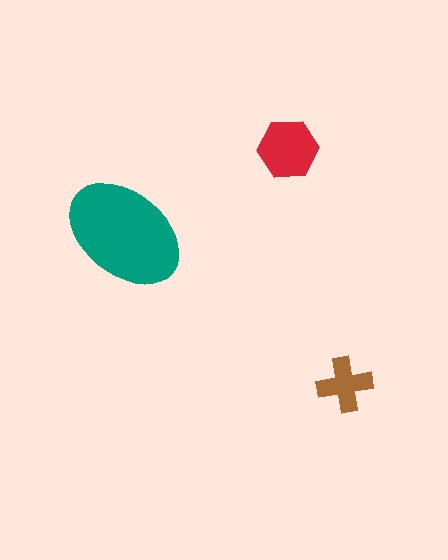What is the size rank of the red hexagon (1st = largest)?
2nd.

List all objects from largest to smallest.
The teal ellipse, the red hexagon, the brown cross.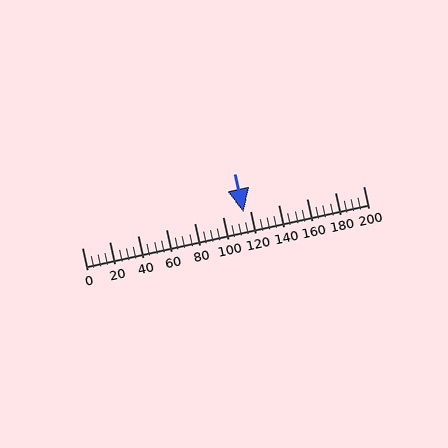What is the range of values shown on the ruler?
The ruler shows values from 0 to 200.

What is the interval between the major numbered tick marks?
The major tick marks are spaced 20 units apart.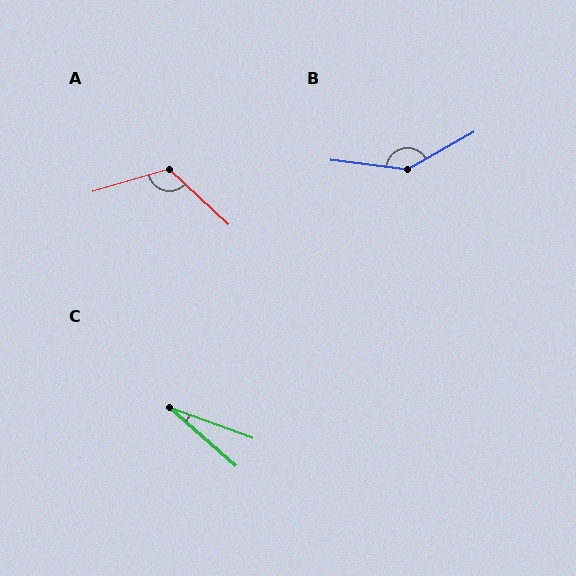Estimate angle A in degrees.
Approximately 120 degrees.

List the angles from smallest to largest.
C (21°), A (120°), B (143°).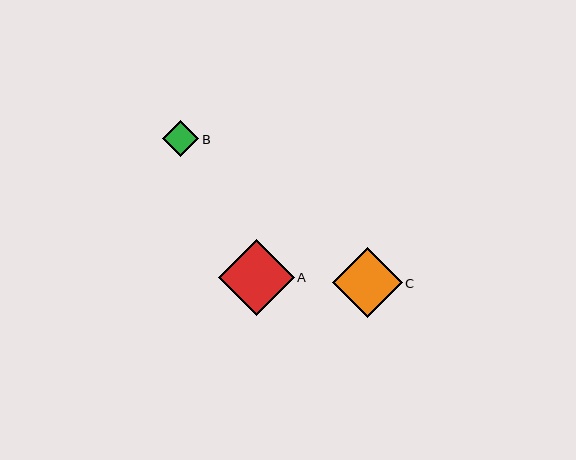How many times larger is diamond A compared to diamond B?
Diamond A is approximately 2.1 times the size of diamond B.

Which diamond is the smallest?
Diamond B is the smallest with a size of approximately 37 pixels.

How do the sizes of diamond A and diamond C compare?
Diamond A and diamond C are approximately the same size.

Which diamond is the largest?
Diamond A is the largest with a size of approximately 76 pixels.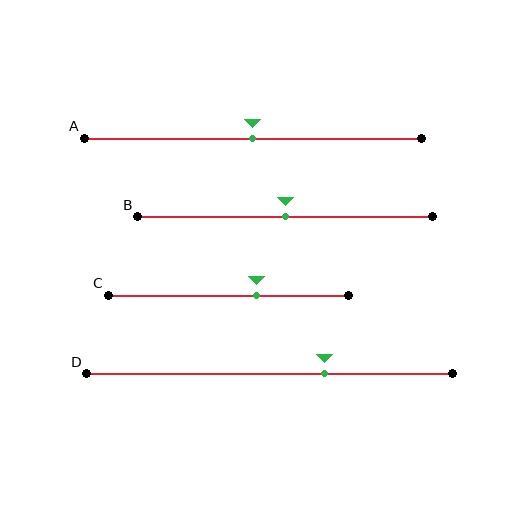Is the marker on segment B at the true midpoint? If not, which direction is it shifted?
Yes, the marker on segment B is at the true midpoint.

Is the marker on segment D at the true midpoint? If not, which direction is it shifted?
No, the marker on segment D is shifted to the right by about 15% of the segment length.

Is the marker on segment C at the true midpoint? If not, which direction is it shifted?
No, the marker on segment C is shifted to the right by about 12% of the segment length.